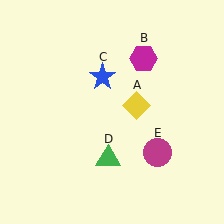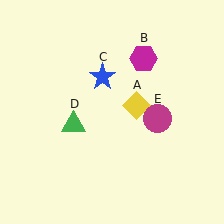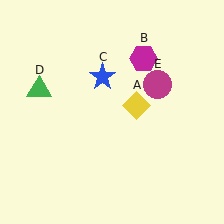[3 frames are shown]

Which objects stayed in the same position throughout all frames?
Yellow diamond (object A) and magenta hexagon (object B) and blue star (object C) remained stationary.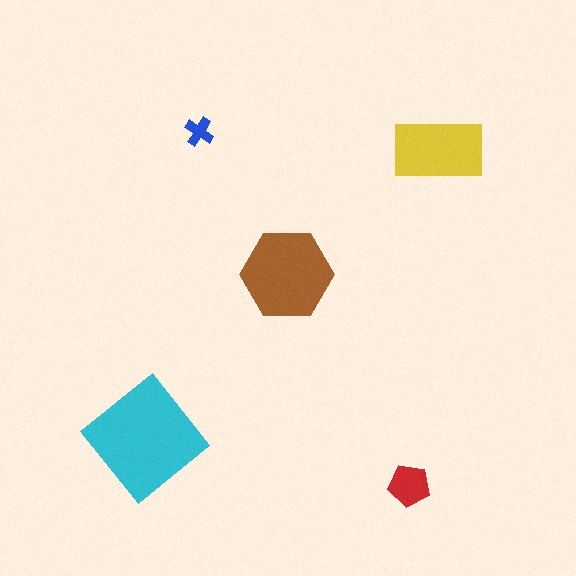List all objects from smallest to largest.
The blue cross, the red pentagon, the yellow rectangle, the brown hexagon, the cyan diamond.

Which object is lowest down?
The red pentagon is bottommost.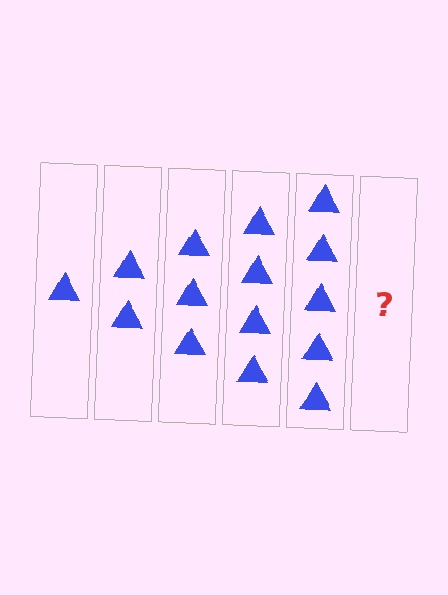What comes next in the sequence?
The next element should be 6 triangles.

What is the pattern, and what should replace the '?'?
The pattern is that each step adds one more triangle. The '?' should be 6 triangles.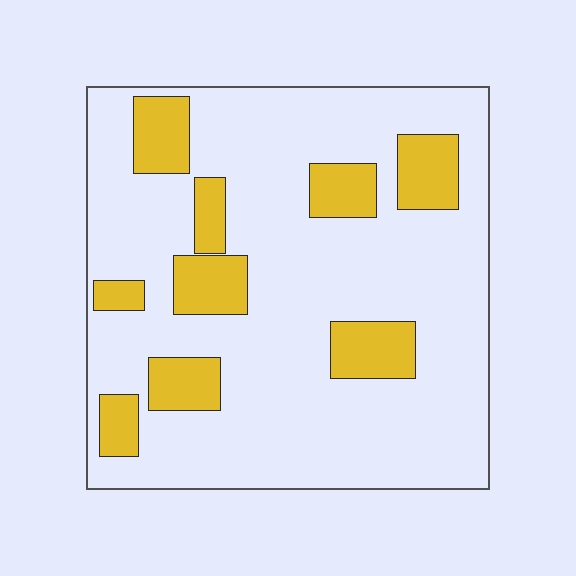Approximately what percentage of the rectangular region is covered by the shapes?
Approximately 20%.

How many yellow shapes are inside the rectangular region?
9.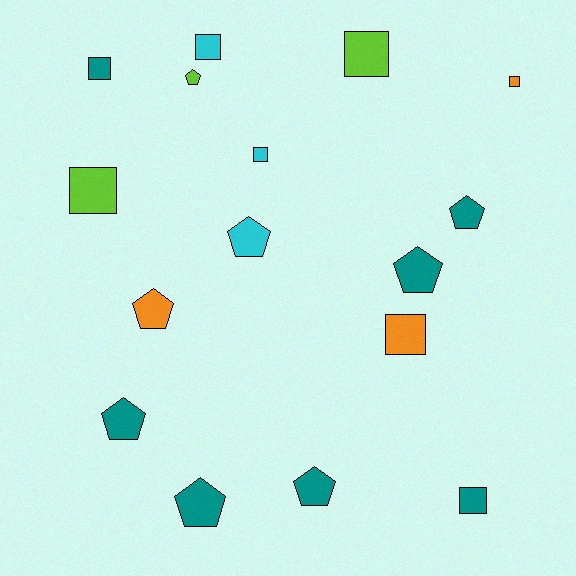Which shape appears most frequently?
Pentagon, with 8 objects.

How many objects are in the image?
There are 16 objects.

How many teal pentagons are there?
There are 5 teal pentagons.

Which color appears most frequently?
Teal, with 7 objects.